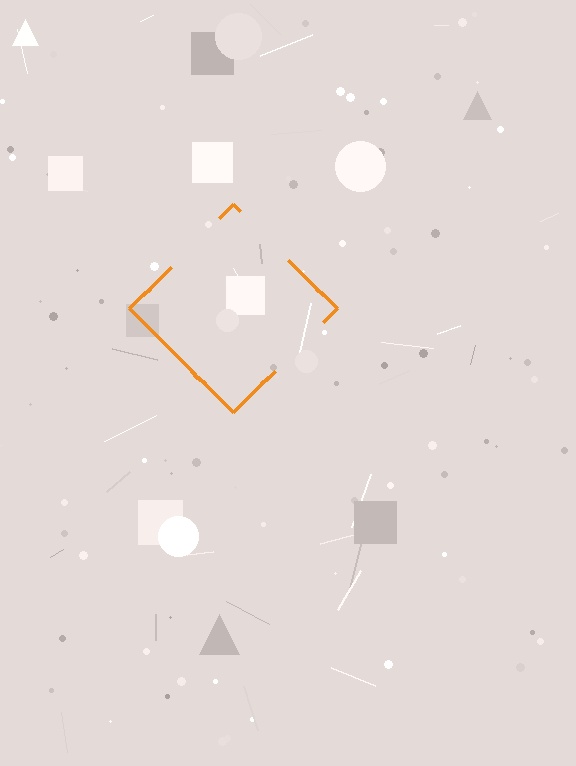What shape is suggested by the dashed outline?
The dashed outline suggests a diamond.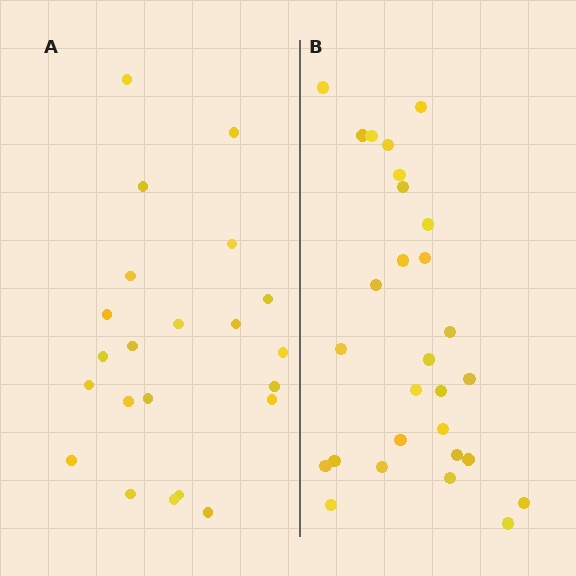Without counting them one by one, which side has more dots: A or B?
Region B (the right region) has more dots.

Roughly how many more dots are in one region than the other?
Region B has about 6 more dots than region A.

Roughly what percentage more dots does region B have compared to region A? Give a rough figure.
About 25% more.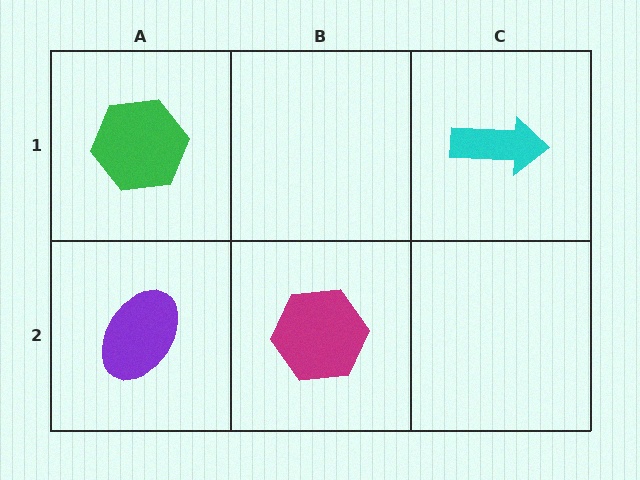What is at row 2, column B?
A magenta hexagon.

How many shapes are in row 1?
2 shapes.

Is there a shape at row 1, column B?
No, that cell is empty.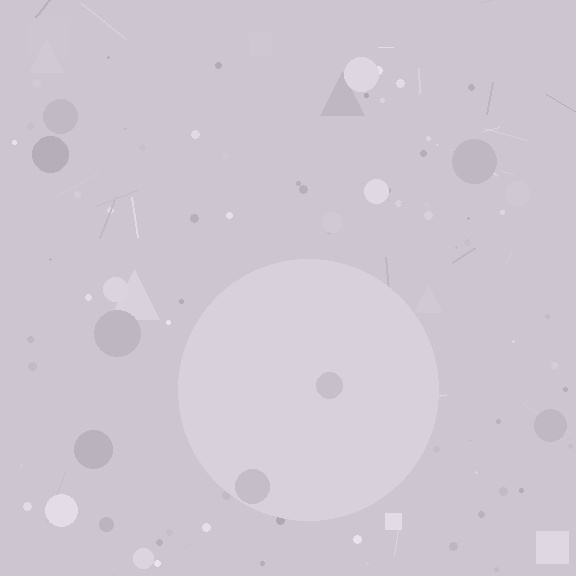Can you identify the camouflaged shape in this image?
The camouflaged shape is a circle.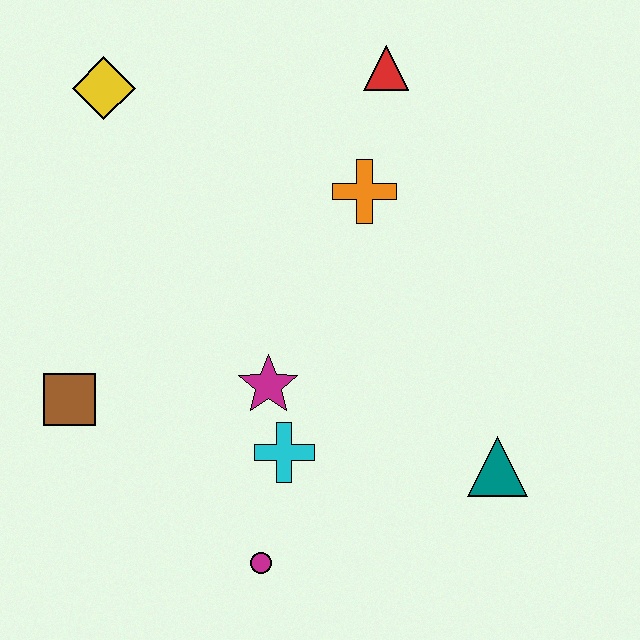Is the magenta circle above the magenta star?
No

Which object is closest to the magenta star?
The cyan cross is closest to the magenta star.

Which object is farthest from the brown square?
The red triangle is farthest from the brown square.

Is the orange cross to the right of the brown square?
Yes